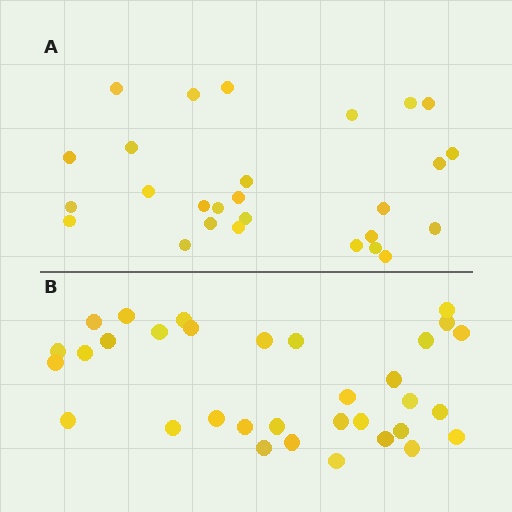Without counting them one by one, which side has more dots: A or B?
Region B (the bottom region) has more dots.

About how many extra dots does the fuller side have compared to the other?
Region B has about 6 more dots than region A.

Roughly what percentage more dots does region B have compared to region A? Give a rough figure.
About 20% more.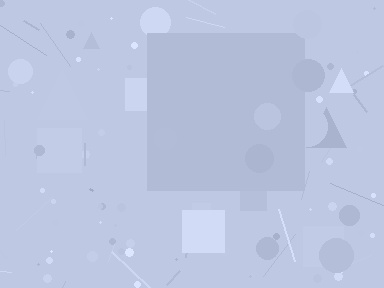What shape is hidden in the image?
A square is hidden in the image.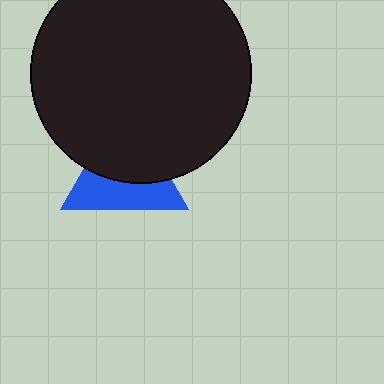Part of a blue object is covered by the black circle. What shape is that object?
It is a triangle.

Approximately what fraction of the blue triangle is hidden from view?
Roughly 54% of the blue triangle is hidden behind the black circle.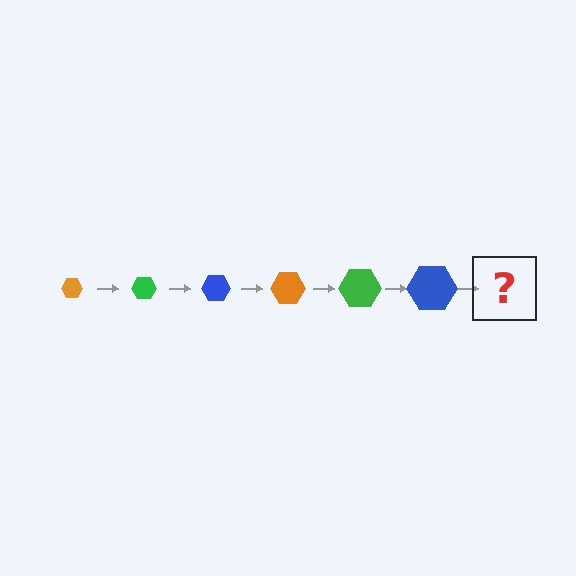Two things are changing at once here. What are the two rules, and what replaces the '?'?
The two rules are that the hexagon grows larger each step and the color cycles through orange, green, and blue. The '?' should be an orange hexagon, larger than the previous one.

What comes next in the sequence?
The next element should be an orange hexagon, larger than the previous one.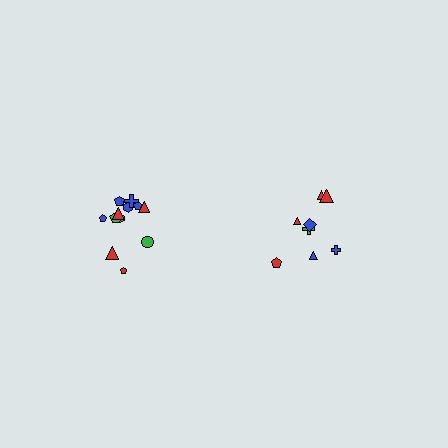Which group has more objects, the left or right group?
The left group.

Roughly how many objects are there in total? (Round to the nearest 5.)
Roughly 20 objects in total.